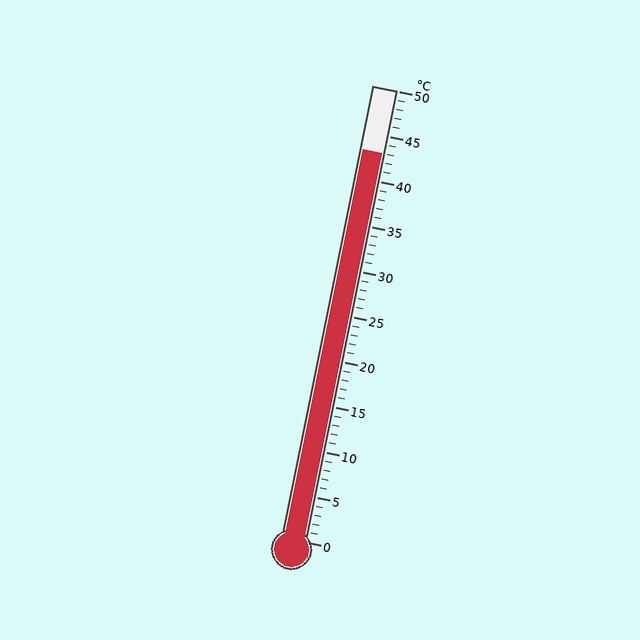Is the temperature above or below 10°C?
The temperature is above 10°C.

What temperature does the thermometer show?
The thermometer shows approximately 43°C.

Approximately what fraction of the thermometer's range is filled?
The thermometer is filled to approximately 85% of its range.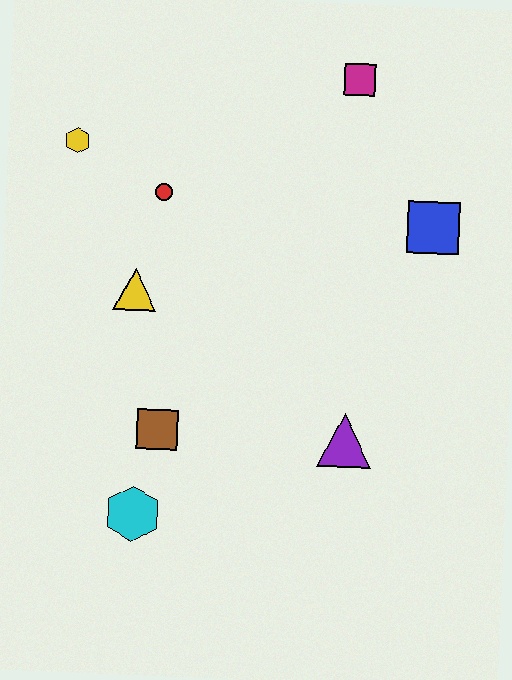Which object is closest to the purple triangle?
The brown square is closest to the purple triangle.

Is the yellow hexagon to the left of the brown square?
Yes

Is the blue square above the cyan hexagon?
Yes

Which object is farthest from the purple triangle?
The yellow hexagon is farthest from the purple triangle.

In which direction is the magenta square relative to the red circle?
The magenta square is to the right of the red circle.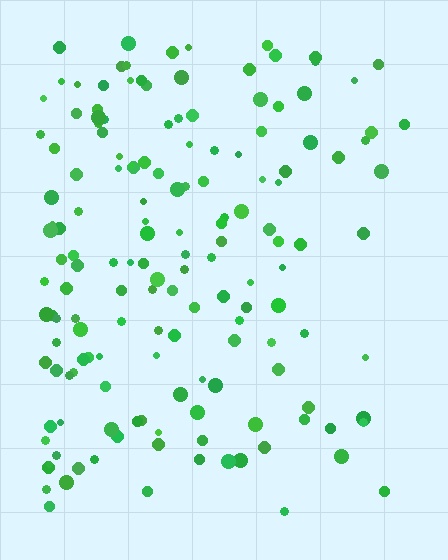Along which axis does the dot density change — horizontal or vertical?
Horizontal.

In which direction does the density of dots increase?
From right to left, with the left side densest.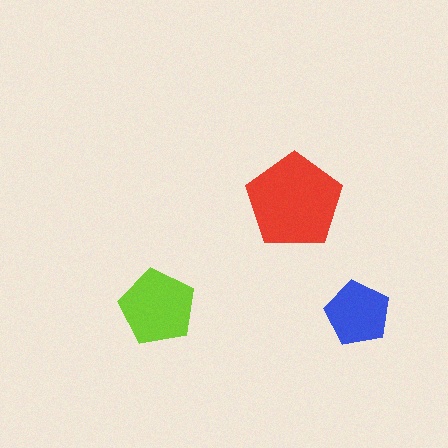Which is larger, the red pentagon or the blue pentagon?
The red one.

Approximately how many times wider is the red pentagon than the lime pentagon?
About 1.5 times wider.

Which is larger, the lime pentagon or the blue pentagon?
The lime one.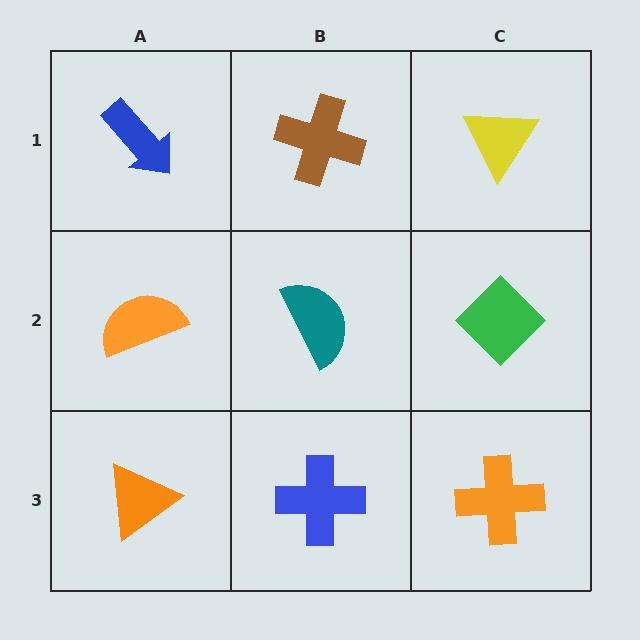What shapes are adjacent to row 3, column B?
A teal semicircle (row 2, column B), an orange triangle (row 3, column A), an orange cross (row 3, column C).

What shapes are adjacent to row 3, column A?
An orange semicircle (row 2, column A), a blue cross (row 3, column B).